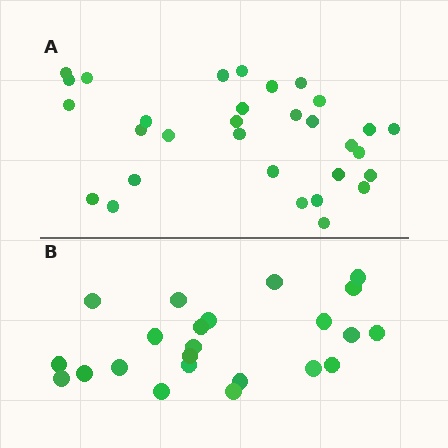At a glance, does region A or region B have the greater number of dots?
Region A (the top region) has more dots.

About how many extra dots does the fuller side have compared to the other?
Region A has roughly 8 or so more dots than region B.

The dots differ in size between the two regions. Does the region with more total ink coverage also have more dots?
No. Region B has more total ink coverage because its dots are larger, but region A actually contains more individual dots. Total area can be misleading — the number of items is what matters here.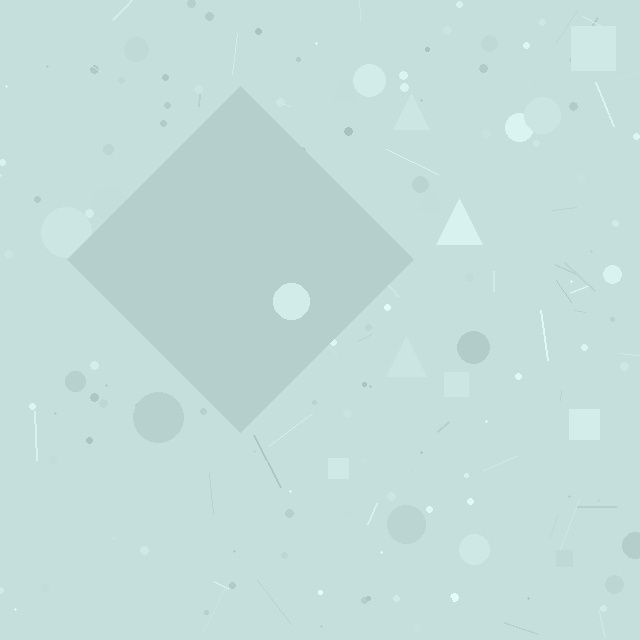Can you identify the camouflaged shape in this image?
The camouflaged shape is a diamond.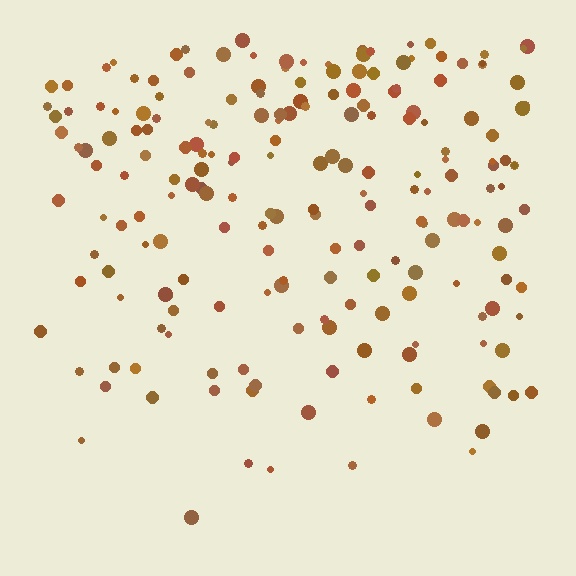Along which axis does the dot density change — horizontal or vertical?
Vertical.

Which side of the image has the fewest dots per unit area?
The bottom.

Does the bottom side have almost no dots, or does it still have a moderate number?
Still a moderate number, just noticeably fewer than the top.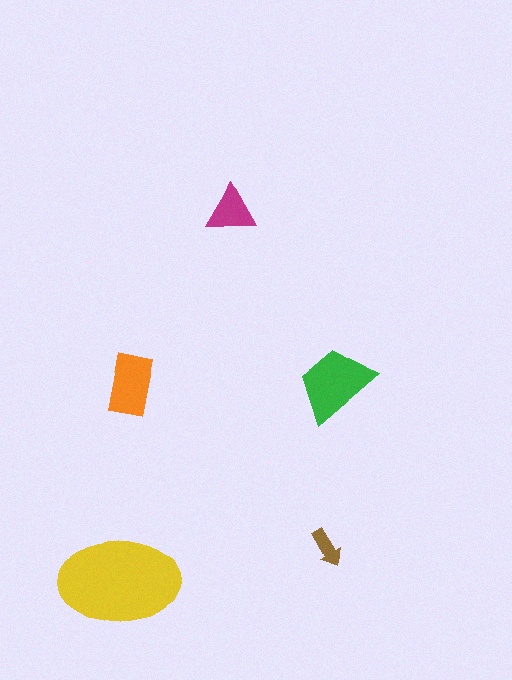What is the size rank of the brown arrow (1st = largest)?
5th.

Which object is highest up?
The magenta triangle is topmost.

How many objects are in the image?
There are 5 objects in the image.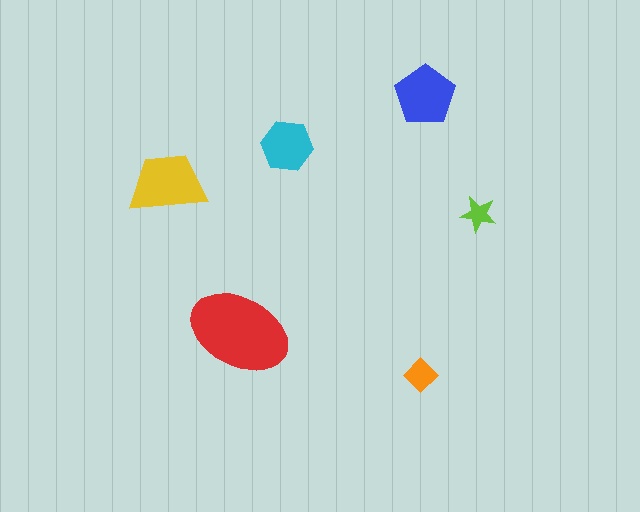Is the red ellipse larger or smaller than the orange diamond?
Larger.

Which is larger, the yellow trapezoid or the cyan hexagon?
The yellow trapezoid.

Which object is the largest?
The red ellipse.